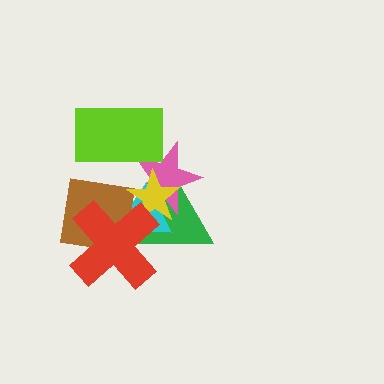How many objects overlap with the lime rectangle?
1 object overlaps with the lime rectangle.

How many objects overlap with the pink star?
4 objects overlap with the pink star.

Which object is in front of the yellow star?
The red cross is in front of the yellow star.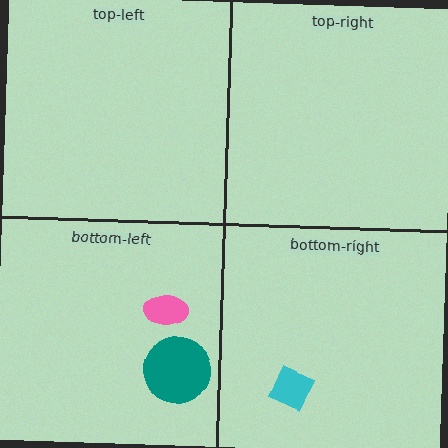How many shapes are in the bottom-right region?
1.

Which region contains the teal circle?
The bottom-left region.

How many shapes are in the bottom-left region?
2.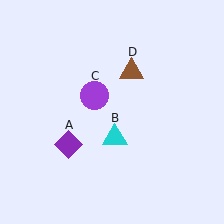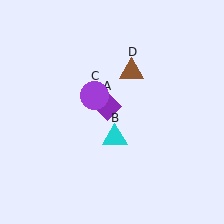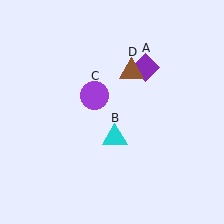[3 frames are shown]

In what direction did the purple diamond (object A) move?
The purple diamond (object A) moved up and to the right.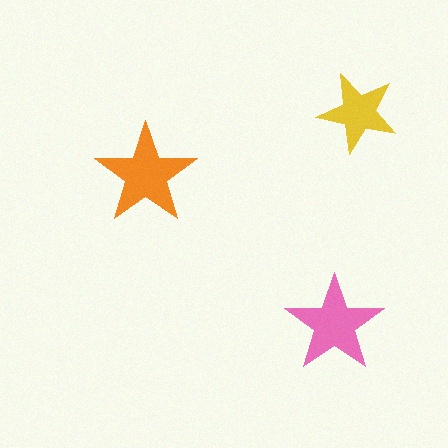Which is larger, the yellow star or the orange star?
The orange one.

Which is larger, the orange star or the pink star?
The orange one.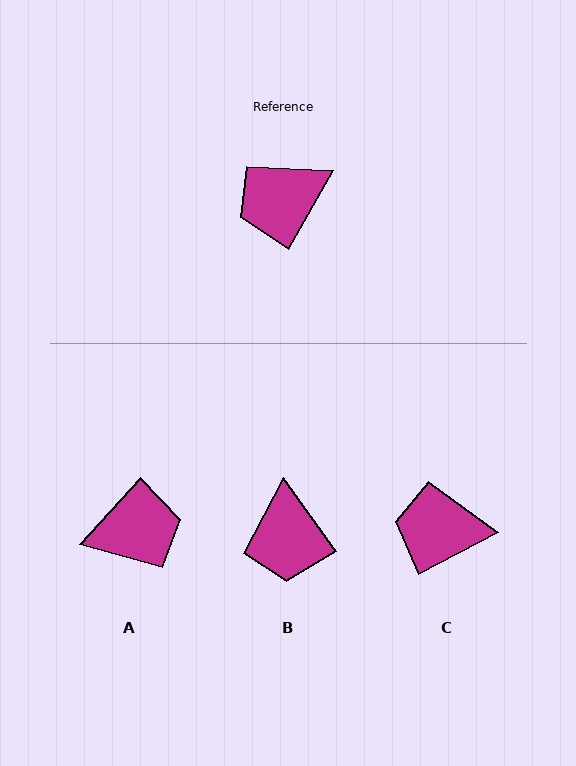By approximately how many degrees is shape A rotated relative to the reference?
Approximately 167 degrees counter-clockwise.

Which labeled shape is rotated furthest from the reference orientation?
A, about 167 degrees away.